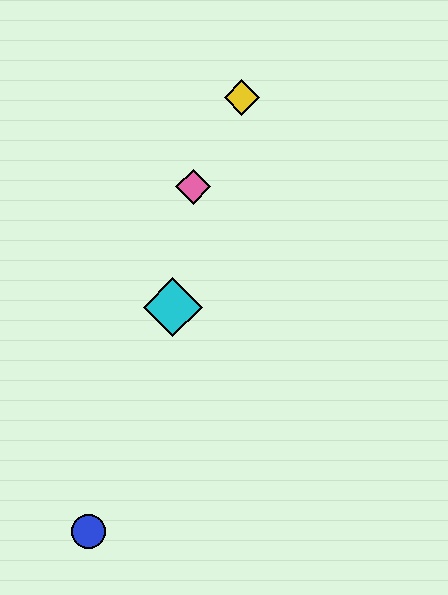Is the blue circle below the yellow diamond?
Yes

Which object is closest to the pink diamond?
The yellow diamond is closest to the pink diamond.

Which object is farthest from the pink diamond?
The blue circle is farthest from the pink diamond.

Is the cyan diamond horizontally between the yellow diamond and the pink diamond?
No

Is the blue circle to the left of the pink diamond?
Yes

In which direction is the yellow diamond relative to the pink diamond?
The yellow diamond is above the pink diamond.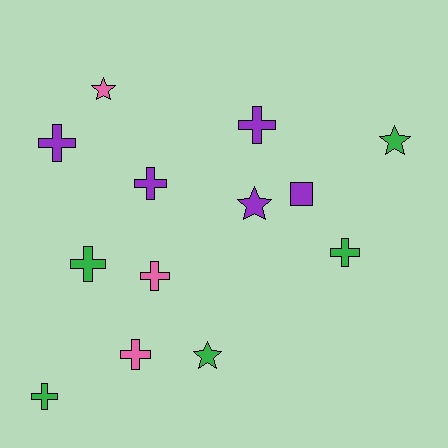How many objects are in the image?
There are 13 objects.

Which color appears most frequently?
Green, with 5 objects.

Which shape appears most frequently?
Cross, with 8 objects.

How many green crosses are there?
There are 3 green crosses.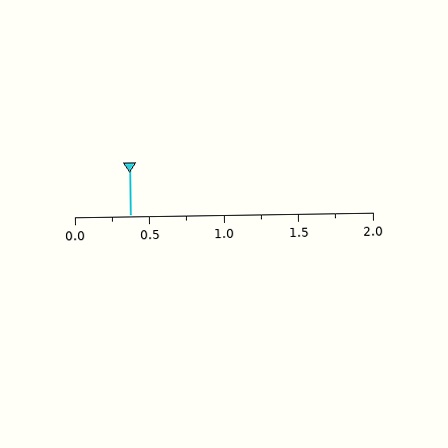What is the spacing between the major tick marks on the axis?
The major ticks are spaced 0.5 apart.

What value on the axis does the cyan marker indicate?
The marker indicates approximately 0.38.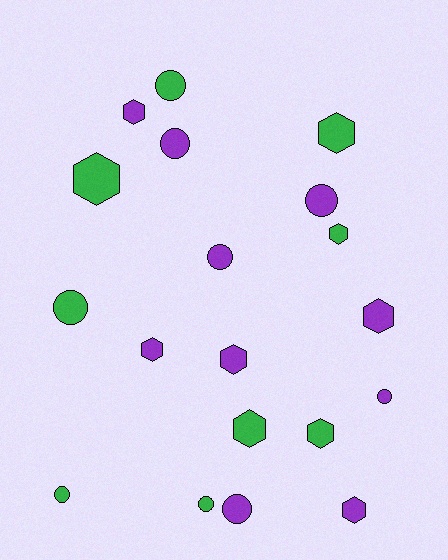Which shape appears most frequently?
Hexagon, with 10 objects.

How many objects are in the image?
There are 19 objects.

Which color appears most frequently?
Purple, with 10 objects.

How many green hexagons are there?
There are 5 green hexagons.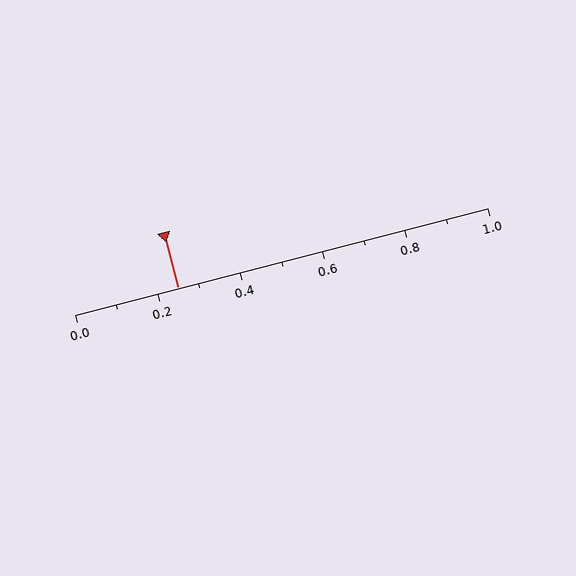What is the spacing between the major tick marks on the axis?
The major ticks are spaced 0.2 apart.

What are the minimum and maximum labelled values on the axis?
The axis runs from 0.0 to 1.0.